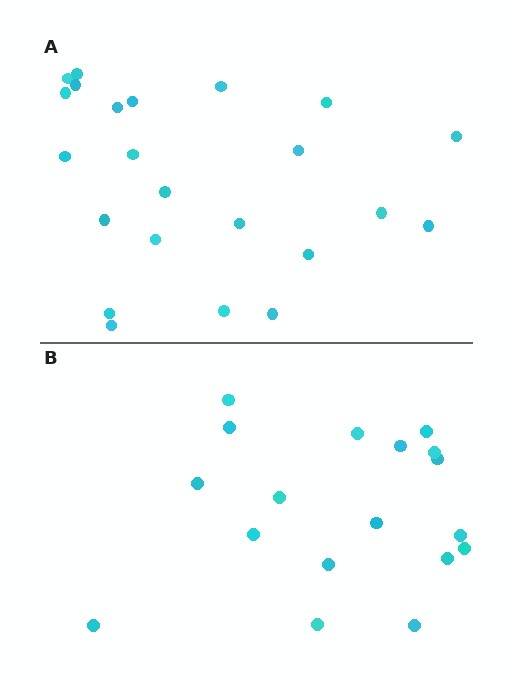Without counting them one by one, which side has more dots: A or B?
Region A (the top region) has more dots.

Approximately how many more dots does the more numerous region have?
Region A has about 5 more dots than region B.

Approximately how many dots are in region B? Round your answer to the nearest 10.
About 20 dots. (The exact count is 18, which rounds to 20.)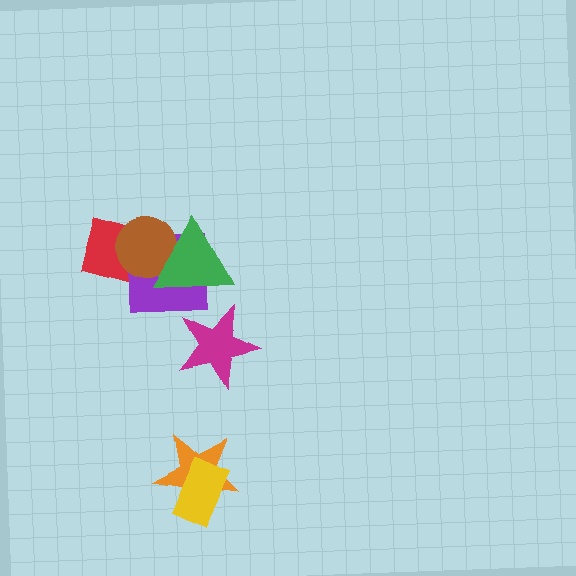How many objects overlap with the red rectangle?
3 objects overlap with the red rectangle.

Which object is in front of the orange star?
The yellow rectangle is in front of the orange star.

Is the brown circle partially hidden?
Yes, it is partially covered by another shape.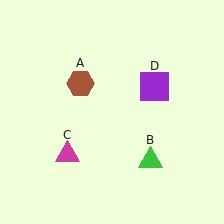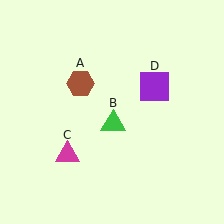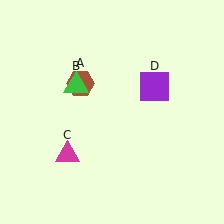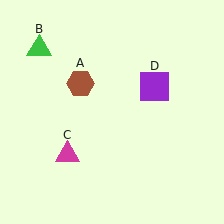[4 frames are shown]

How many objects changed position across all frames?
1 object changed position: green triangle (object B).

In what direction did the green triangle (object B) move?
The green triangle (object B) moved up and to the left.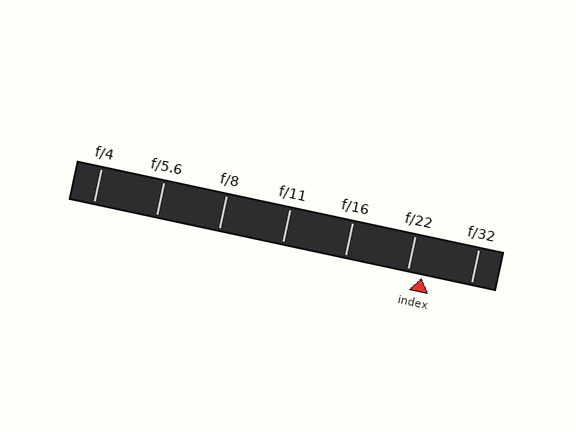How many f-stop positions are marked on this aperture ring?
There are 7 f-stop positions marked.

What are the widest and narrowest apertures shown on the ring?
The widest aperture shown is f/4 and the narrowest is f/32.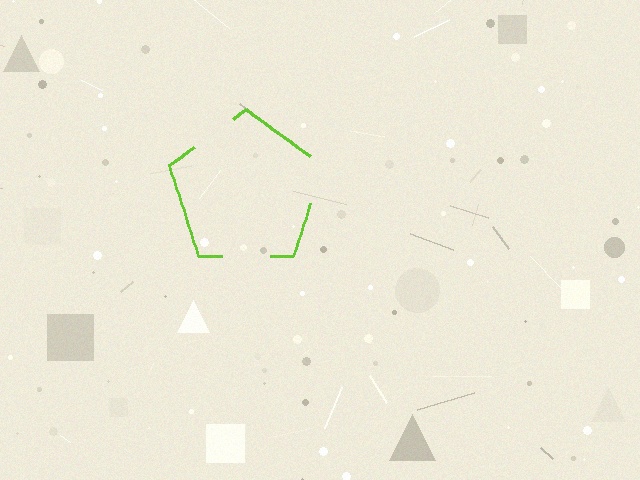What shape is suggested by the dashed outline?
The dashed outline suggests a pentagon.